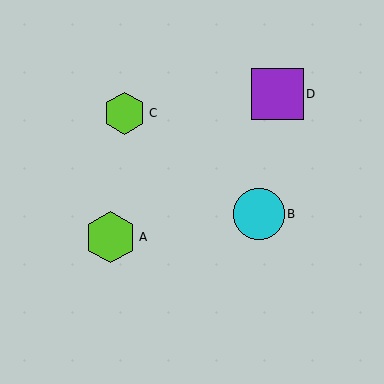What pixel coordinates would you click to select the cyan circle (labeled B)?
Click at (259, 214) to select the cyan circle B.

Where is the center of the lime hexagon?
The center of the lime hexagon is at (125, 113).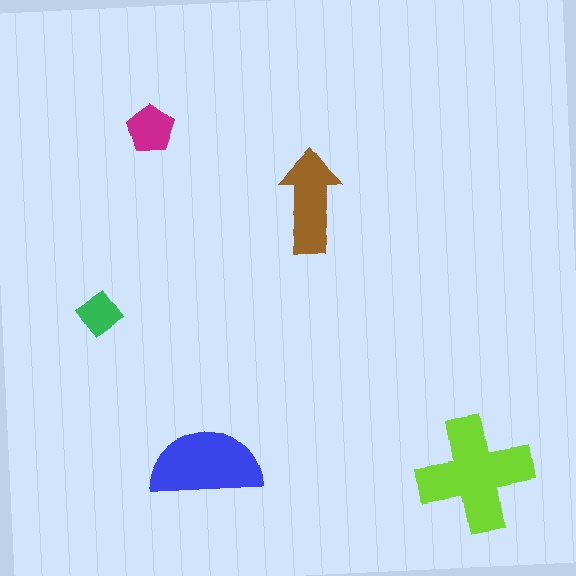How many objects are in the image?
There are 5 objects in the image.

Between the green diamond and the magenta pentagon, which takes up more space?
The magenta pentagon.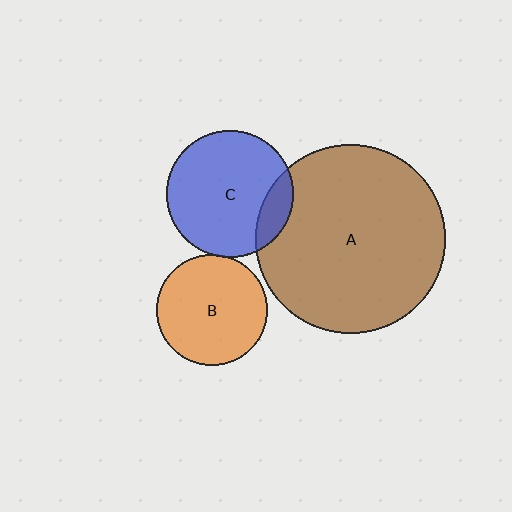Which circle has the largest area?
Circle A (brown).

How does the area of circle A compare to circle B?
Approximately 2.9 times.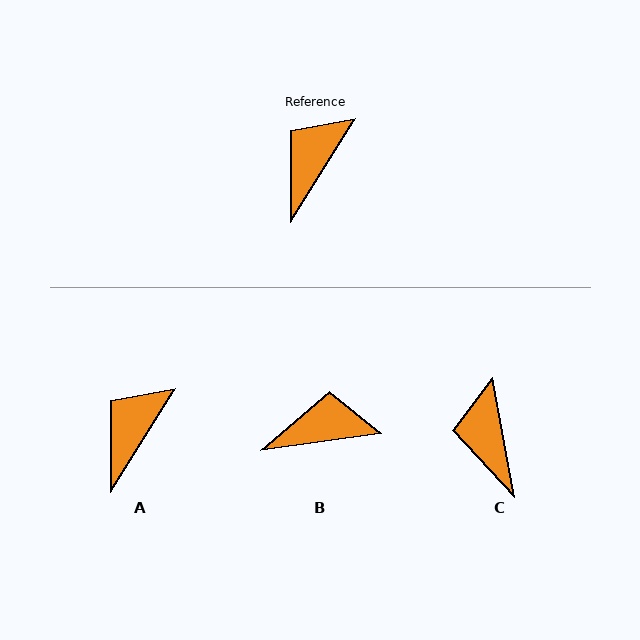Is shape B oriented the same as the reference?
No, it is off by about 50 degrees.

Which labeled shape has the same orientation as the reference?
A.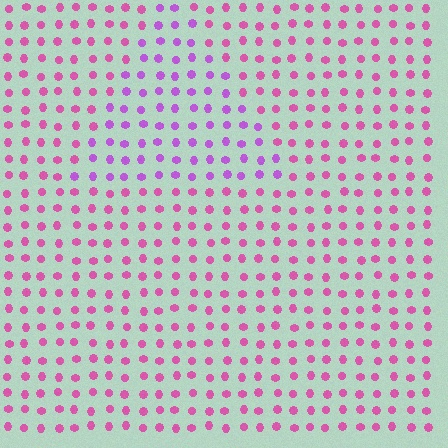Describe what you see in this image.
The image is filled with small pink elements in a uniform arrangement. A triangle-shaped region is visible where the elements are tinted to a slightly different hue, forming a subtle color boundary.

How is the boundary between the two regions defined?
The boundary is defined purely by a slight shift in hue (about 34 degrees). Spacing, size, and orientation are identical on both sides.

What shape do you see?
I see a triangle.